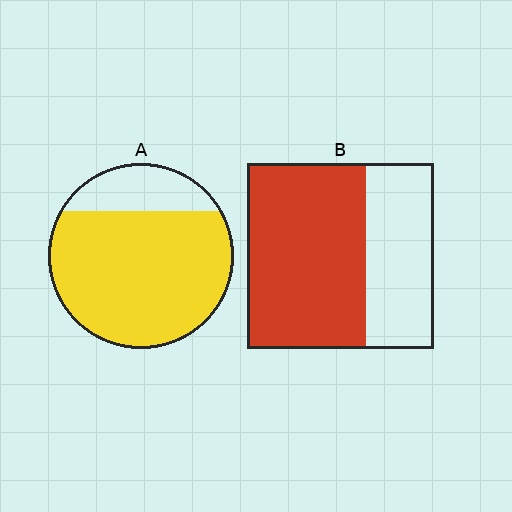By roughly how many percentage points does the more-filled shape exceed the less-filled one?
By roughly 15 percentage points (A over B).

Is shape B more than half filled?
Yes.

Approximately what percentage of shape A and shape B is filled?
A is approximately 80% and B is approximately 65%.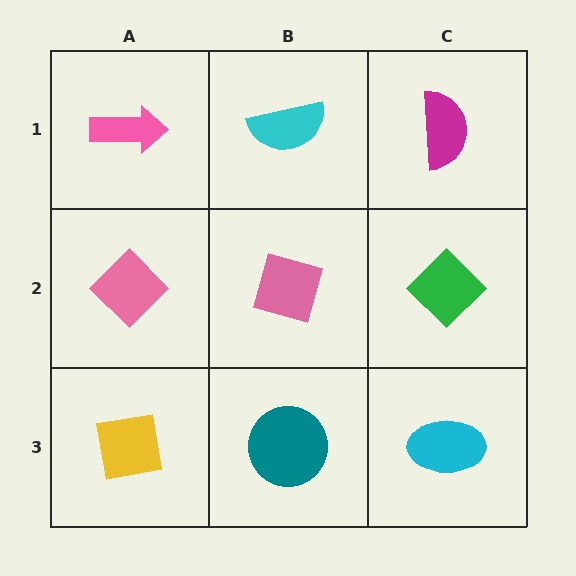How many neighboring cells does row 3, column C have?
2.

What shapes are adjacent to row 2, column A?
A pink arrow (row 1, column A), a yellow square (row 3, column A), a pink diamond (row 2, column B).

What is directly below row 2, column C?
A cyan ellipse.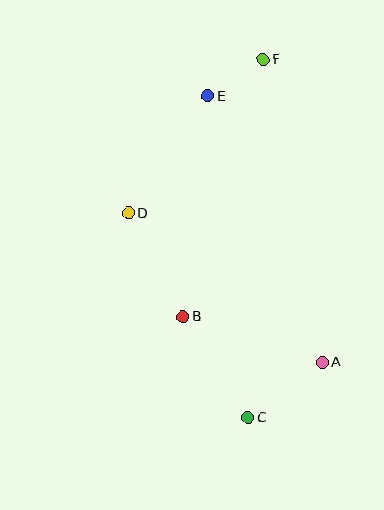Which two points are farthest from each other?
Points C and F are farthest from each other.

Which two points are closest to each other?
Points E and F are closest to each other.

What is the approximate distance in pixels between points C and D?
The distance between C and D is approximately 237 pixels.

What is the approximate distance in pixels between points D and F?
The distance between D and F is approximately 204 pixels.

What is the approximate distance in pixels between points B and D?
The distance between B and D is approximately 117 pixels.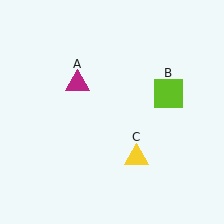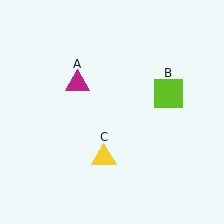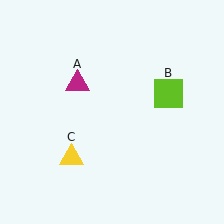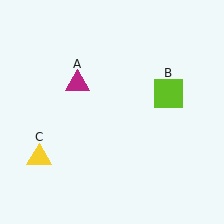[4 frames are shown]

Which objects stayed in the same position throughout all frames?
Magenta triangle (object A) and lime square (object B) remained stationary.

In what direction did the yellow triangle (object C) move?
The yellow triangle (object C) moved left.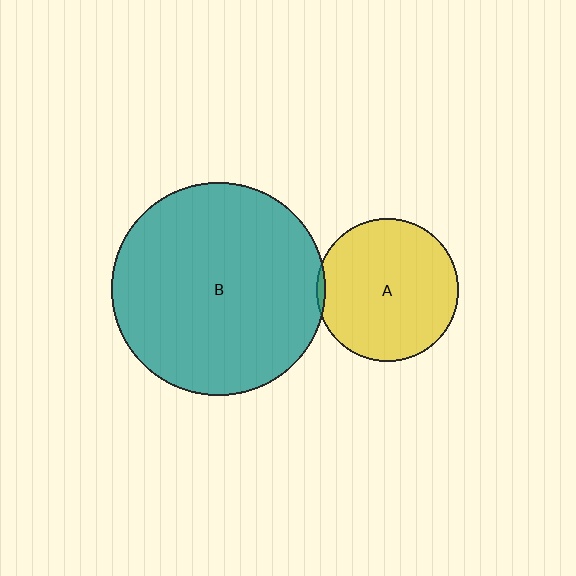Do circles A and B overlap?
Yes.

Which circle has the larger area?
Circle B (teal).